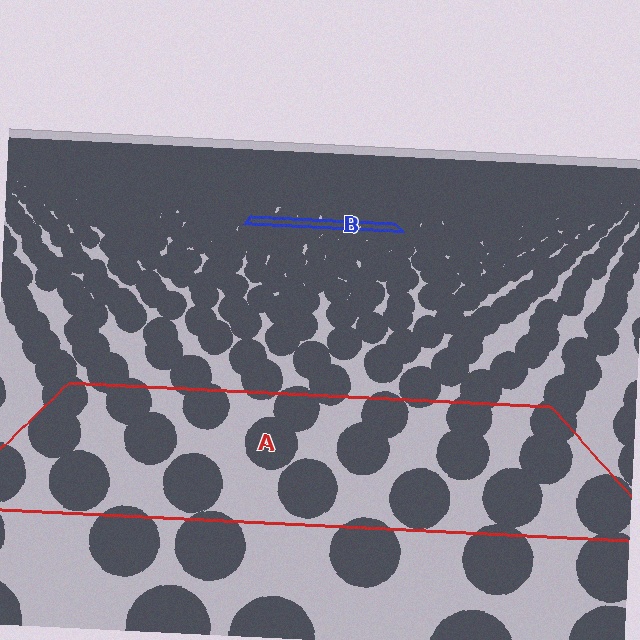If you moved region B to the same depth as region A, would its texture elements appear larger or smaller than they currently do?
They would appear larger. At a closer depth, the same texture elements are projected at a bigger on-screen size.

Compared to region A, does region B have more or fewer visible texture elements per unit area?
Region B has more texture elements per unit area — they are packed more densely because it is farther away.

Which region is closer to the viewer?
Region A is closer. The texture elements there are larger and more spread out.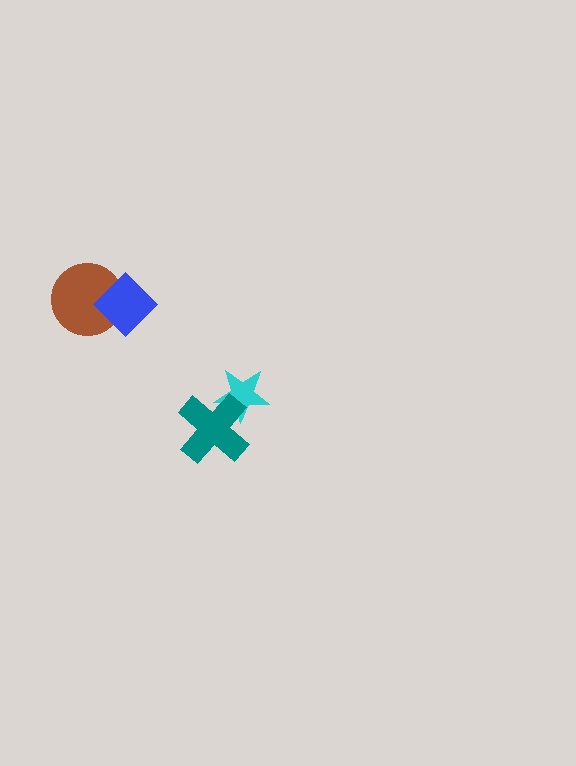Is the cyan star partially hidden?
Yes, it is partially covered by another shape.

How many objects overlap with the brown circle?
1 object overlaps with the brown circle.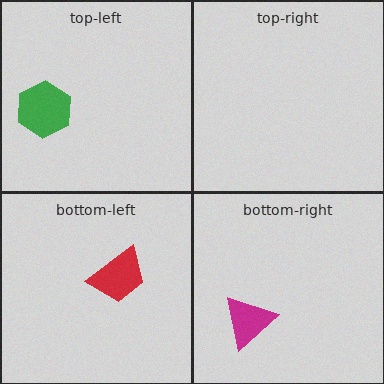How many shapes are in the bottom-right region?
1.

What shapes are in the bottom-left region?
The red trapezoid.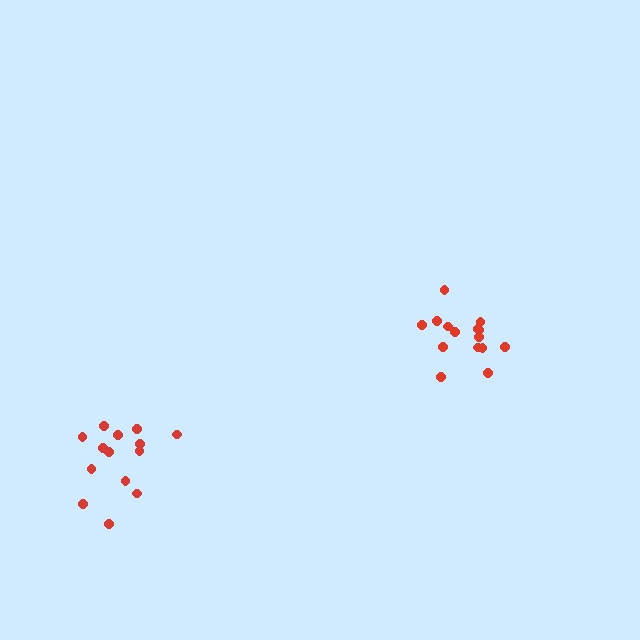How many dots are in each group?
Group 1: 15 dots, Group 2: 14 dots (29 total).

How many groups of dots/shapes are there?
There are 2 groups.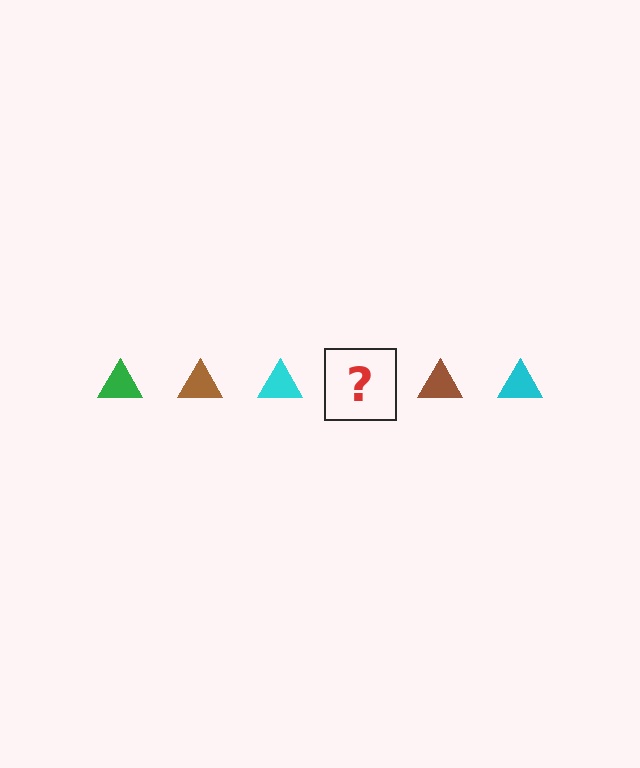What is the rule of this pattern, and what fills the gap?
The rule is that the pattern cycles through green, brown, cyan triangles. The gap should be filled with a green triangle.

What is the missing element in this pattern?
The missing element is a green triangle.